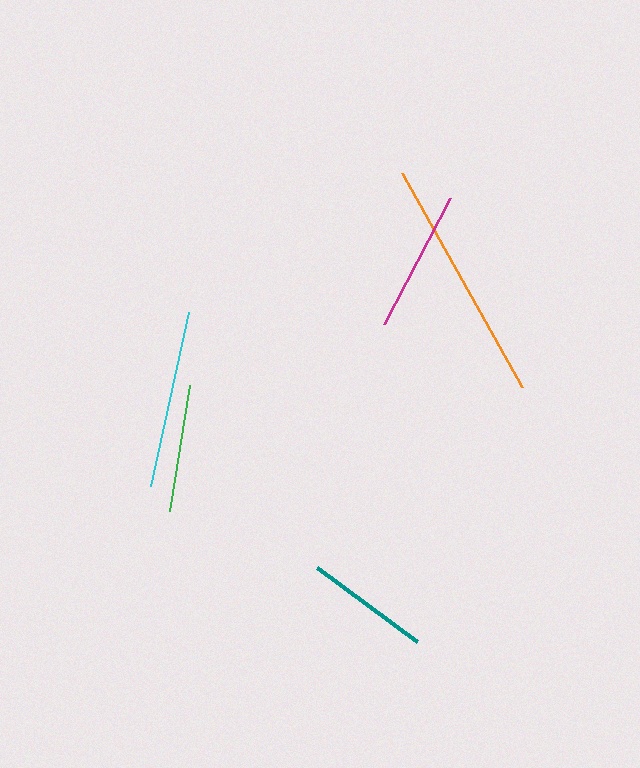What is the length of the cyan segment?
The cyan segment is approximately 179 pixels long.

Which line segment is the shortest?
The teal line is the shortest at approximately 124 pixels.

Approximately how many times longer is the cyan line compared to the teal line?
The cyan line is approximately 1.4 times the length of the teal line.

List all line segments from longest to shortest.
From longest to shortest: orange, cyan, magenta, green, teal.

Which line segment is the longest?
The orange line is the longest at approximately 245 pixels.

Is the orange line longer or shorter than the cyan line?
The orange line is longer than the cyan line.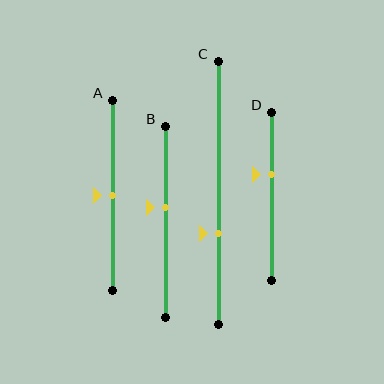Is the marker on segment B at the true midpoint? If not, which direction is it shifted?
No, the marker on segment B is shifted upward by about 8% of the segment length.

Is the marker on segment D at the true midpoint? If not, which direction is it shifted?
No, the marker on segment D is shifted upward by about 13% of the segment length.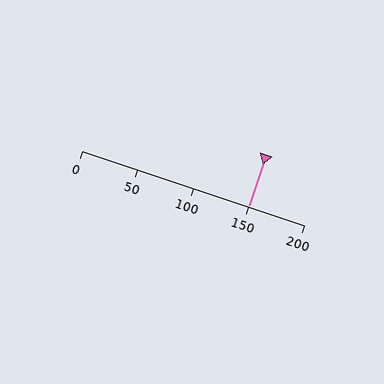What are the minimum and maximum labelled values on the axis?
The axis runs from 0 to 200.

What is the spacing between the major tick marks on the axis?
The major ticks are spaced 50 apart.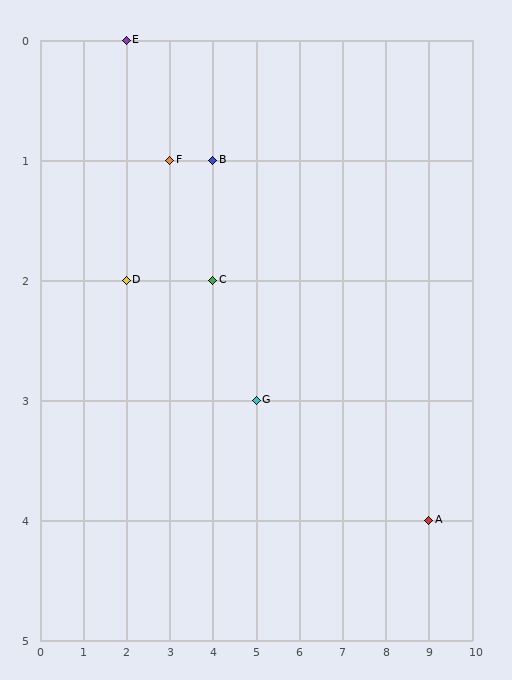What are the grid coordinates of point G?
Point G is at grid coordinates (5, 3).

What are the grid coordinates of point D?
Point D is at grid coordinates (2, 2).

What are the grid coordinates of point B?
Point B is at grid coordinates (4, 1).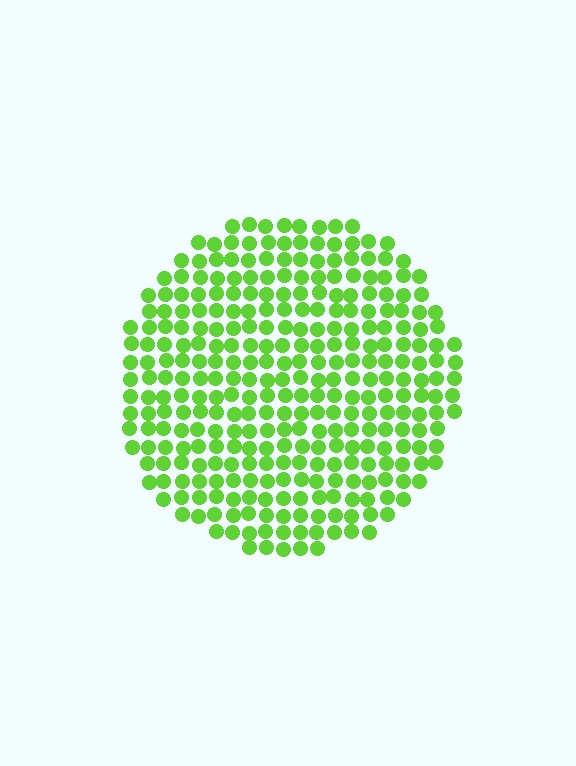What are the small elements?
The small elements are circles.